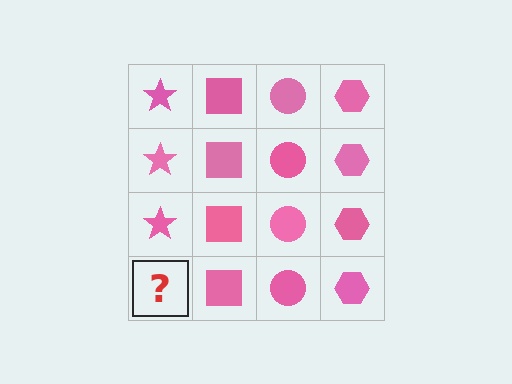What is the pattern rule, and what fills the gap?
The rule is that each column has a consistent shape. The gap should be filled with a pink star.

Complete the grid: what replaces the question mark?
The question mark should be replaced with a pink star.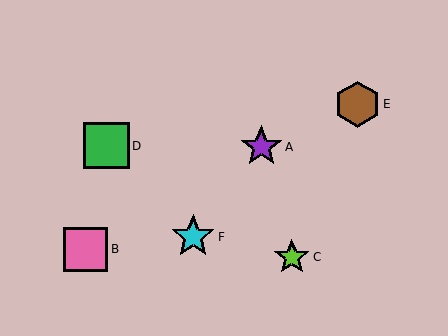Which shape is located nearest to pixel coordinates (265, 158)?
The purple star (labeled A) at (261, 147) is nearest to that location.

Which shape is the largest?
The green square (labeled D) is the largest.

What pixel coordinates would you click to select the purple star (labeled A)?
Click at (261, 147) to select the purple star A.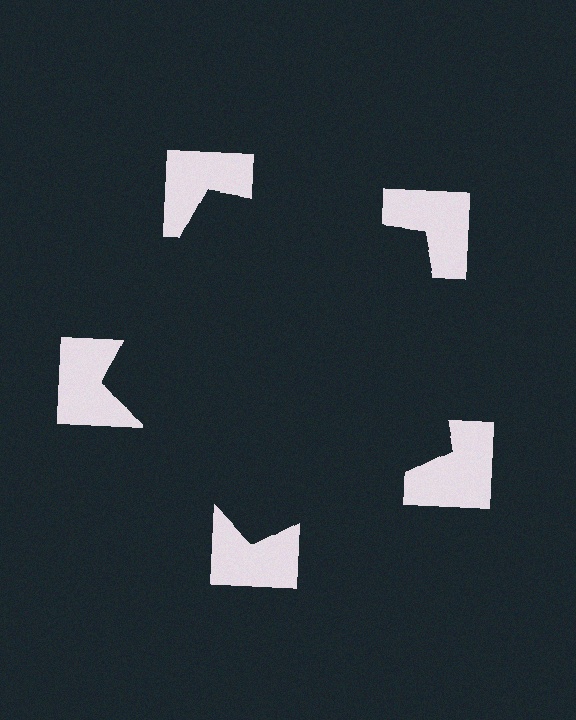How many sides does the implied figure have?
5 sides.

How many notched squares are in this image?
There are 5 — one at each vertex of the illusory pentagon.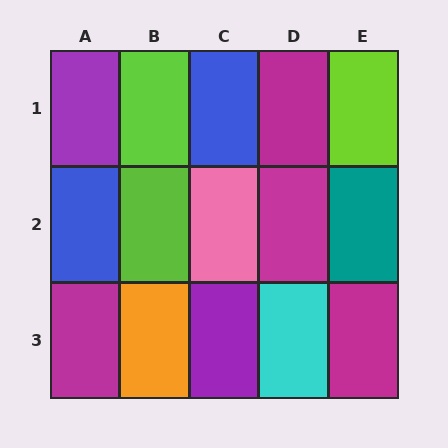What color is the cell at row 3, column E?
Magenta.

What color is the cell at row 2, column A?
Blue.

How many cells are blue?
2 cells are blue.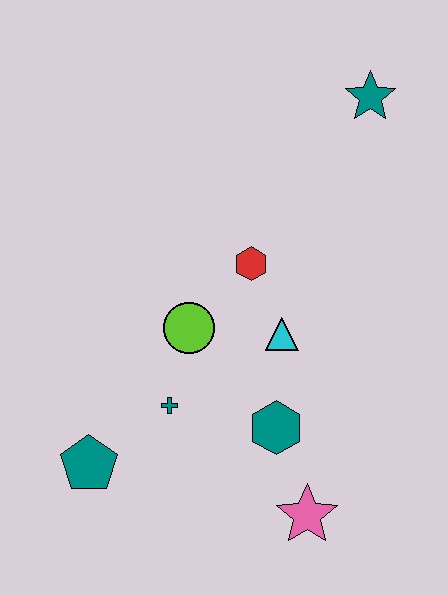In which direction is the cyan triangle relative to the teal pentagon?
The cyan triangle is to the right of the teal pentagon.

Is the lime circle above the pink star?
Yes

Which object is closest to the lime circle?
The teal cross is closest to the lime circle.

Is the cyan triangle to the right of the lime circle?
Yes